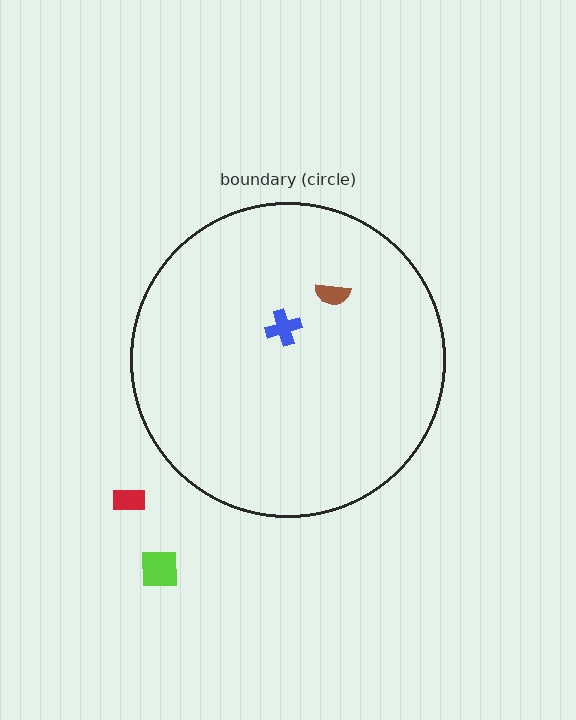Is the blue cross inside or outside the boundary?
Inside.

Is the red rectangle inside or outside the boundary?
Outside.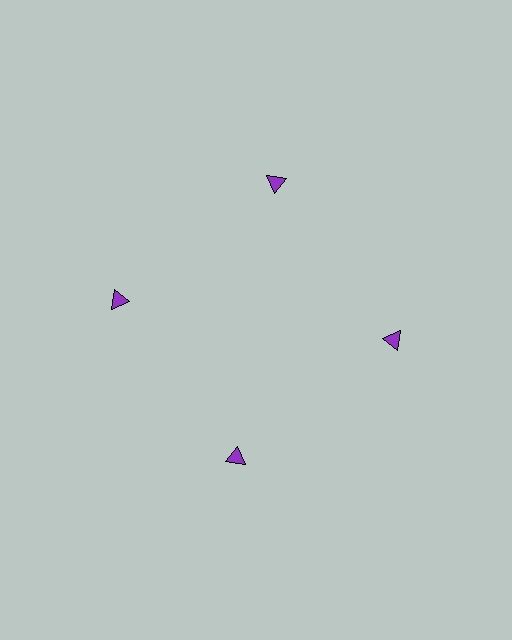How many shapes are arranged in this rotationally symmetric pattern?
There are 4 shapes, arranged in 4 groups of 1.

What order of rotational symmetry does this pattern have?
This pattern has 4-fold rotational symmetry.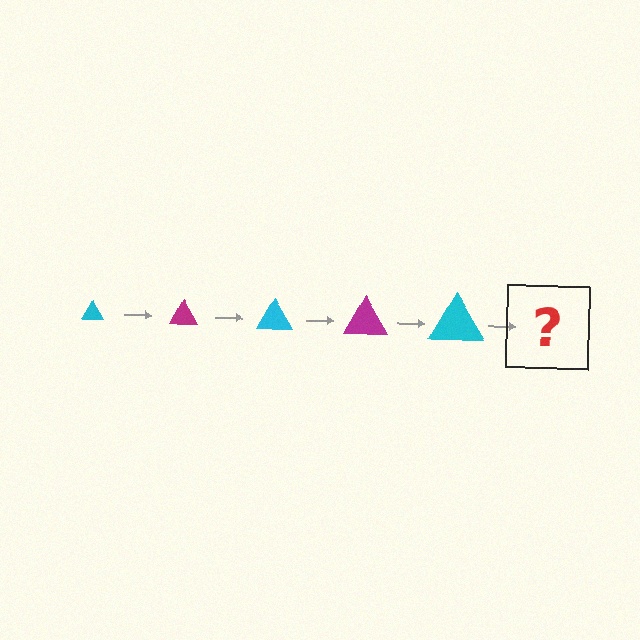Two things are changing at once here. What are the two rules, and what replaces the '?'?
The two rules are that the triangle grows larger each step and the color cycles through cyan and magenta. The '?' should be a magenta triangle, larger than the previous one.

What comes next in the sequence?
The next element should be a magenta triangle, larger than the previous one.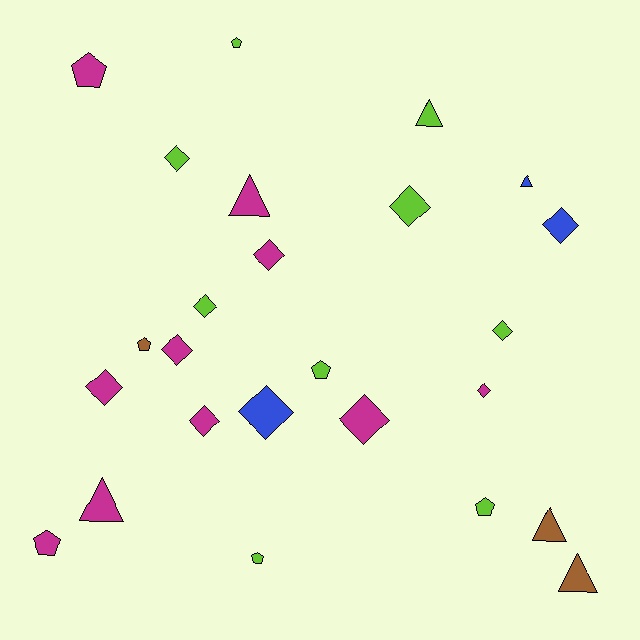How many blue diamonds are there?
There are 2 blue diamonds.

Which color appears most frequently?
Magenta, with 10 objects.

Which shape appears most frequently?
Diamond, with 12 objects.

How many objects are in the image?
There are 25 objects.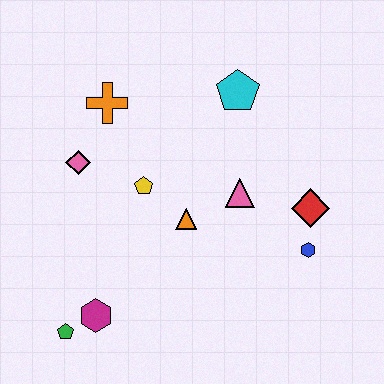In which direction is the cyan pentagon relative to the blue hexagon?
The cyan pentagon is above the blue hexagon.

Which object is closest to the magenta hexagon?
The green pentagon is closest to the magenta hexagon.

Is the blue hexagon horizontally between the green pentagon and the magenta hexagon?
No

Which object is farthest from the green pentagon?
The cyan pentagon is farthest from the green pentagon.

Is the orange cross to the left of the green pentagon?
No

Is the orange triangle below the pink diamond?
Yes